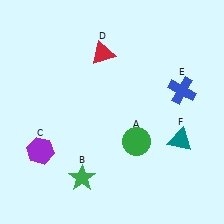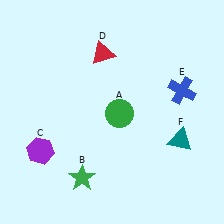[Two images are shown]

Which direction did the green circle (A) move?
The green circle (A) moved up.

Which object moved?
The green circle (A) moved up.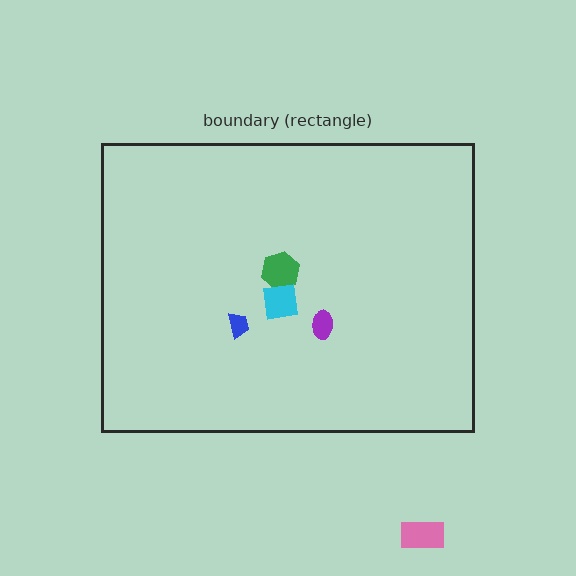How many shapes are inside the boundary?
4 inside, 1 outside.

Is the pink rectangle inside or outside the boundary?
Outside.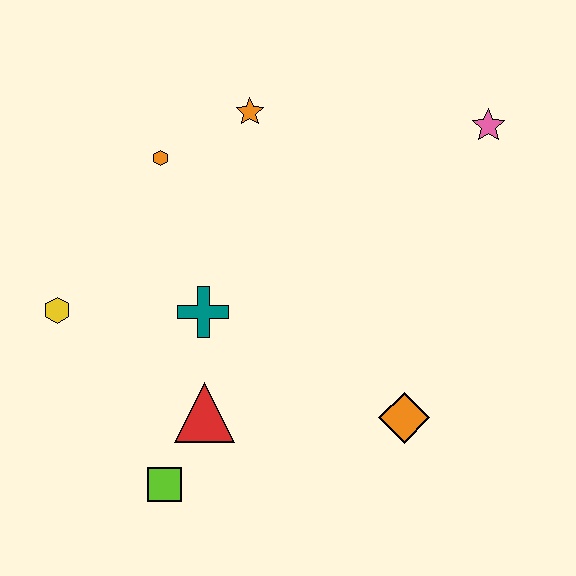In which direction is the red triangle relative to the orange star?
The red triangle is below the orange star.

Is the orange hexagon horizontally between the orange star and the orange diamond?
No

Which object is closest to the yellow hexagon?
The teal cross is closest to the yellow hexagon.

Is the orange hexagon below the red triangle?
No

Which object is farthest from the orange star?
The lime square is farthest from the orange star.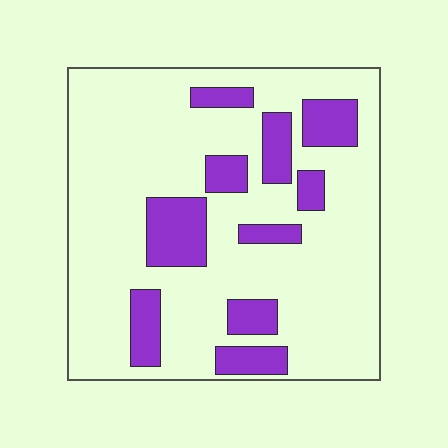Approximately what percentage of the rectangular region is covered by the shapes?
Approximately 20%.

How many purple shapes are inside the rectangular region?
10.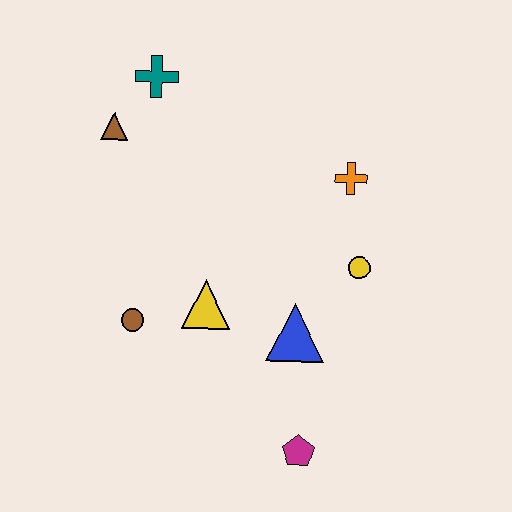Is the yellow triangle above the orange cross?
No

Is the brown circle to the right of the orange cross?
No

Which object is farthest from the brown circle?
The orange cross is farthest from the brown circle.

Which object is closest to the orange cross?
The yellow circle is closest to the orange cross.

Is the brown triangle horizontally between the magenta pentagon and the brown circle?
No